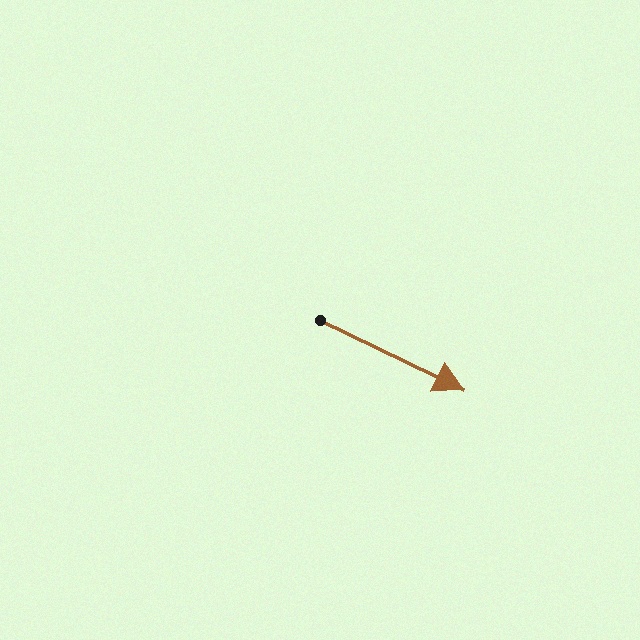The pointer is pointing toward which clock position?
Roughly 4 o'clock.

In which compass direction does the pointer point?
Southeast.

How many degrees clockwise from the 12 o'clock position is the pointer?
Approximately 116 degrees.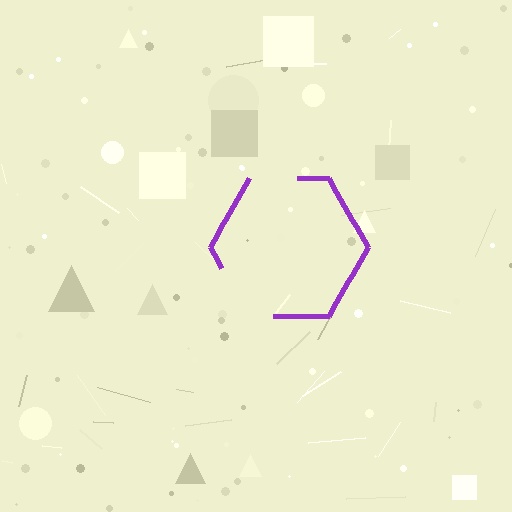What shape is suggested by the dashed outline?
The dashed outline suggests a hexagon.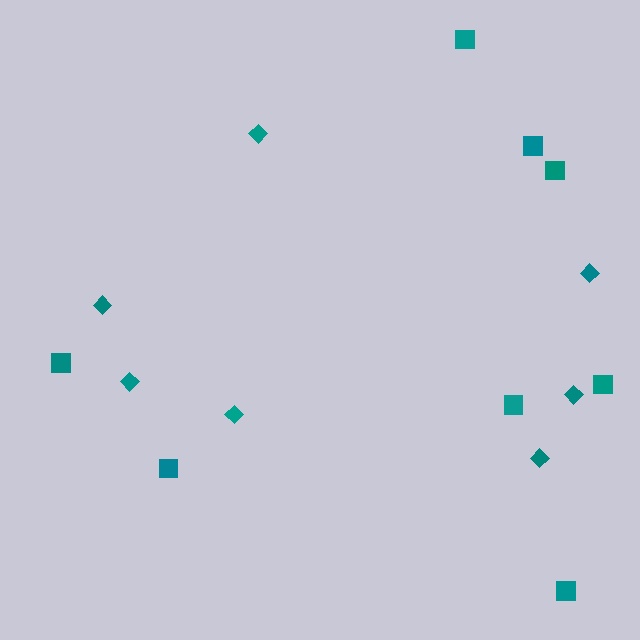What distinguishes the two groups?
There are 2 groups: one group of diamonds (7) and one group of squares (8).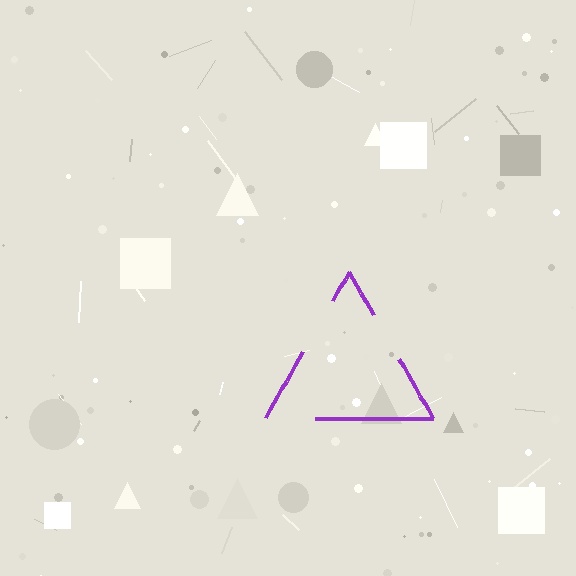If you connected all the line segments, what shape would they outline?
They would outline a triangle.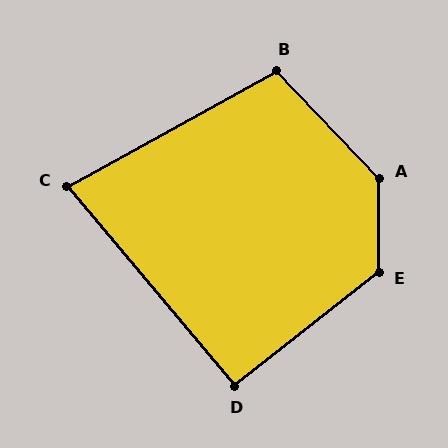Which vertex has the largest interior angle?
A, at approximately 136 degrees.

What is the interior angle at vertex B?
Approximately 105 degrees (obtuse).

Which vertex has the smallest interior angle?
C, at approximately 79 degrees.